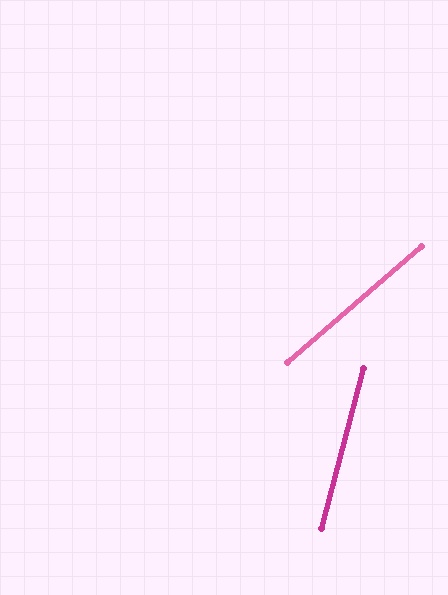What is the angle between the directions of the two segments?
Approximately 34 degrees.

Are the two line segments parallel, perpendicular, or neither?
Neither parallel nor perpendicular — they differ by about 34°.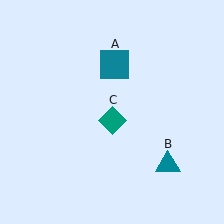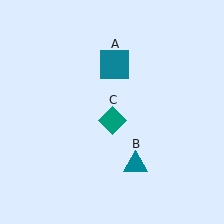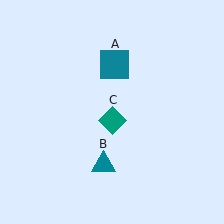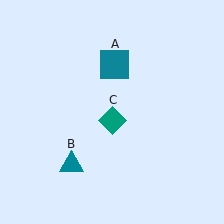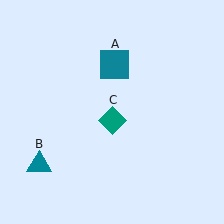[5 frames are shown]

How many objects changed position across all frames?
1 object changed position: teal triangle (object B).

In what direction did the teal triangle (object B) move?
The teal triangle (object B) moved left.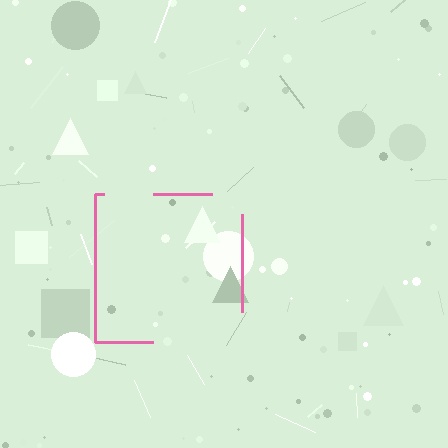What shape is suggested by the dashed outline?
The dashed outline suggests a square.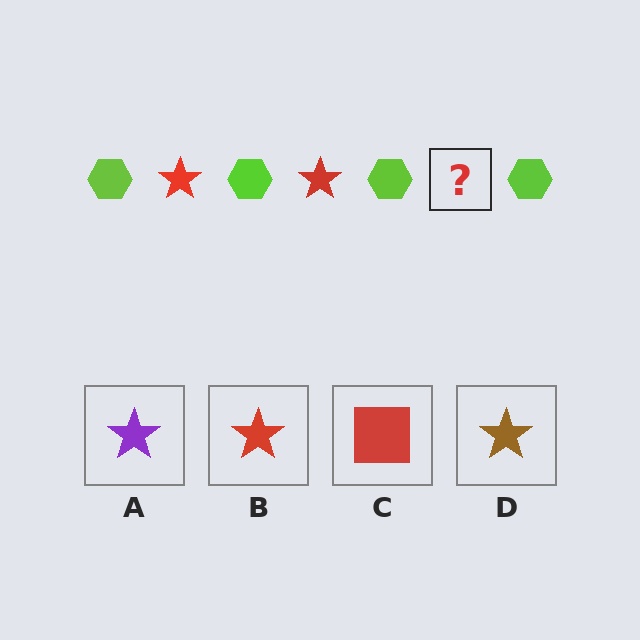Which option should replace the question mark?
Option B.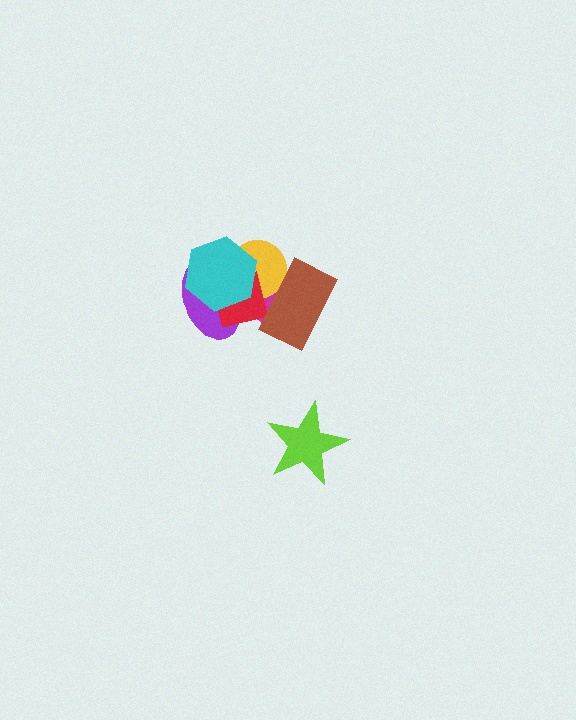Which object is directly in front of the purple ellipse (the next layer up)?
The yellow circle is directly in front of the purple ellipse.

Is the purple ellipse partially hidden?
Yes, it is partially covered by another shape.